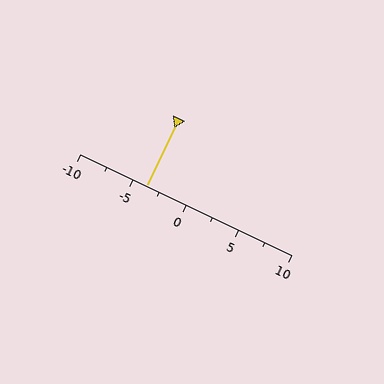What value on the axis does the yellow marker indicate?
The marker indicates approximately -3.8.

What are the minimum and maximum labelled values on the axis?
The axis runs from -10 to 10.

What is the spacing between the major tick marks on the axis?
The major ticks are spaced 5 apart.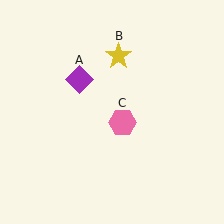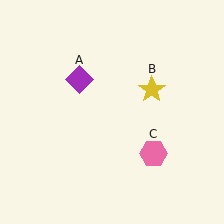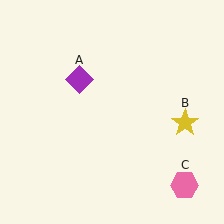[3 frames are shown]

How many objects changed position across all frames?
2 objects changed position: yellow star (object B), pink hexagon (object C).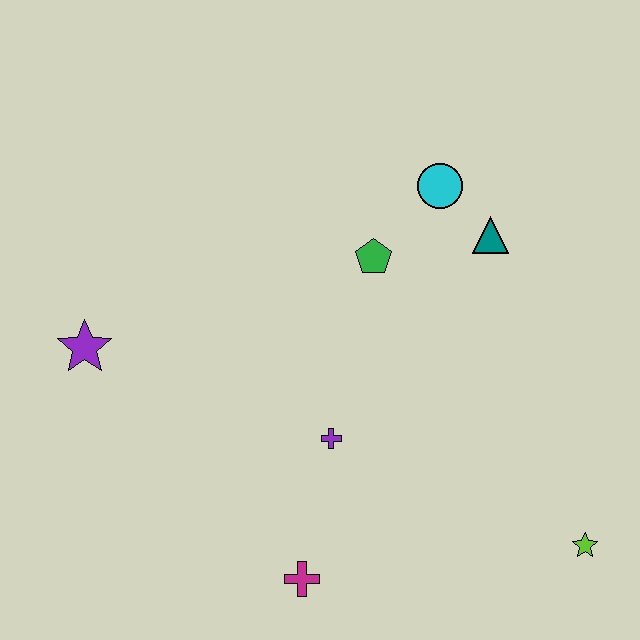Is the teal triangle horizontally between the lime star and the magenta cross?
Yes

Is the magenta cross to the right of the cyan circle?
No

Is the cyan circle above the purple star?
Yes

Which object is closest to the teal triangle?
The cyan circle is closest to the teal triangle.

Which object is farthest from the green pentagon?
The lime star is farthest from the green pentagon.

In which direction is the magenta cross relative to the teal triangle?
The magenta cross is below the teal triangle.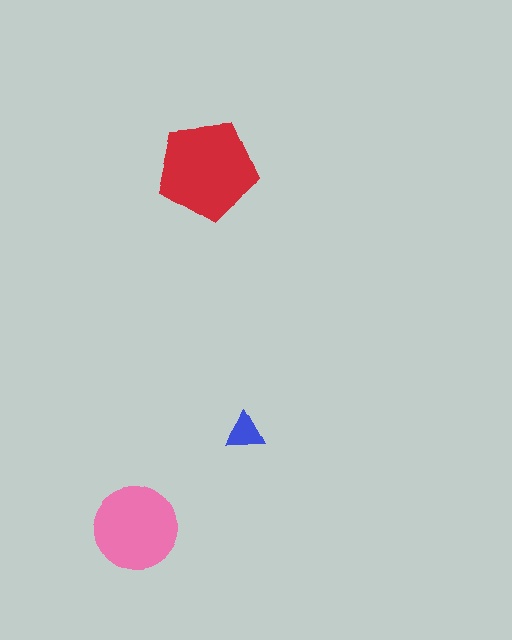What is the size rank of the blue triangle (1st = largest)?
3rd.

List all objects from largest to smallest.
The red pentagon, the pink circle, the blue triangle.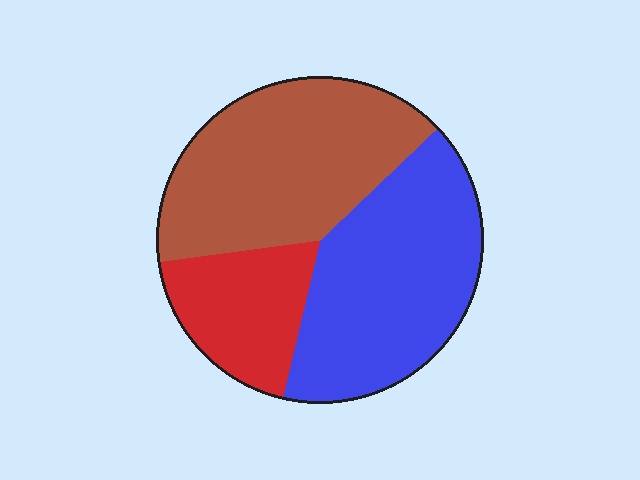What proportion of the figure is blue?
Blue covers roughly 40% of the figure.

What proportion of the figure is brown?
Brown covers 40% of the figure.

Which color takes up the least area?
Red, at roughly 20%.